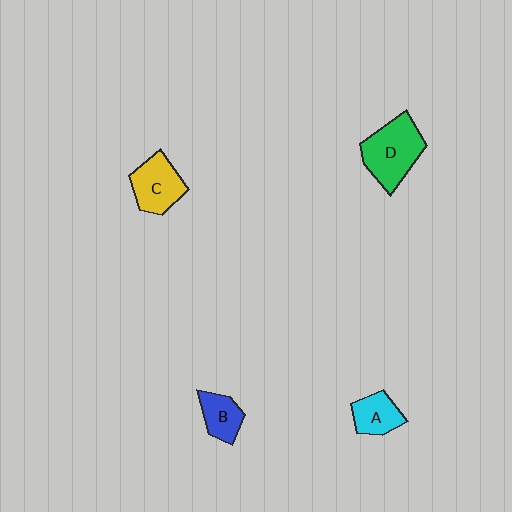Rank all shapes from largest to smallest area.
From largest to smallest: D (green), C (yellow), A (cyan), B (blue).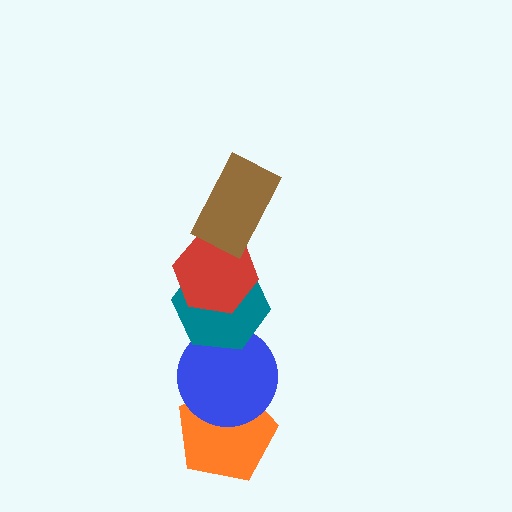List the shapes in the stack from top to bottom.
From top to bottom: the brown rectangle, the red hexagon, the teal hexagon, the blue circle, the orange pentagon.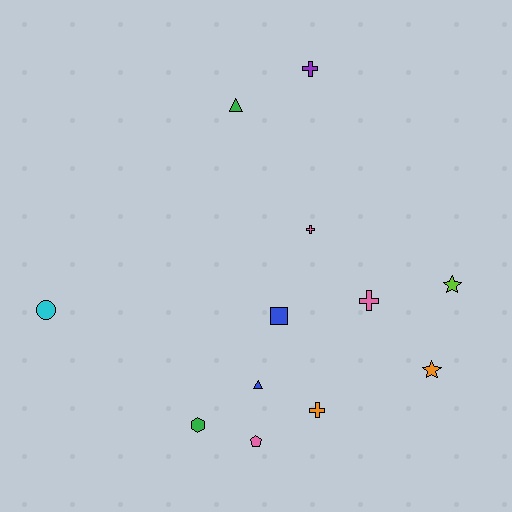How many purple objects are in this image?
There is 1 purple object.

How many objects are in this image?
There are 12 objects.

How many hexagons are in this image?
There is 1 hexagon.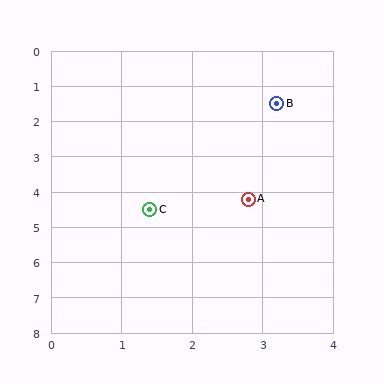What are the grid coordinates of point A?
Point A is at approximately (2.8, 4.2).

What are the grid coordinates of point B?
Point B is at approximately (3.2, 1.5).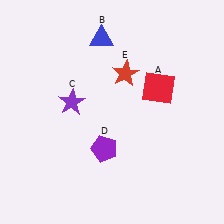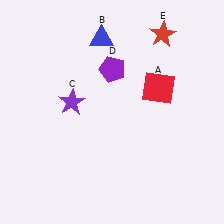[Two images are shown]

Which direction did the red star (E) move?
The red star (E) moved up.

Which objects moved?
The objects that moved are: the purple pentagon (D), the red star (E).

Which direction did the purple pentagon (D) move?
The purple pentagon (D) moved up.